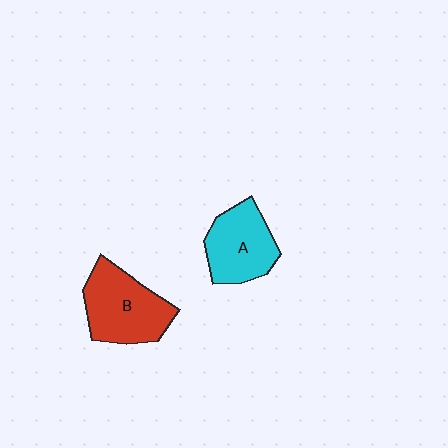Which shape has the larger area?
Shape B (red).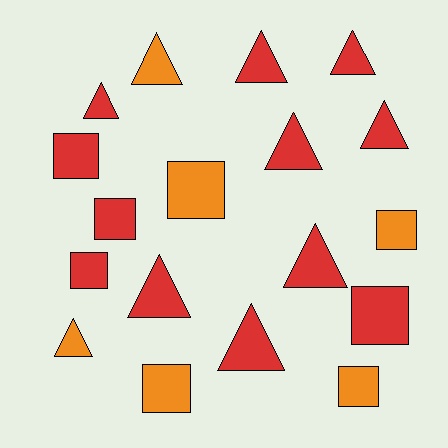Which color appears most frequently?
Red, with 12 objects.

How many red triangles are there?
There are 8 red triangles.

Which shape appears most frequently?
Triangle, with 10 objects.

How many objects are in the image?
There are 18 objects.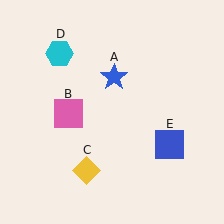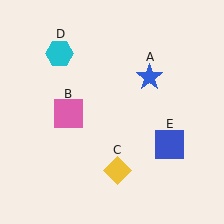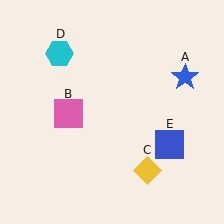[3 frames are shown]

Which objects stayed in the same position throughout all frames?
Pink square (object B) and cyan hexagon (object D) and blue square (object E) remained stationary.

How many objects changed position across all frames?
2 objects changed position: blue star (object A), yellow diamond (object C).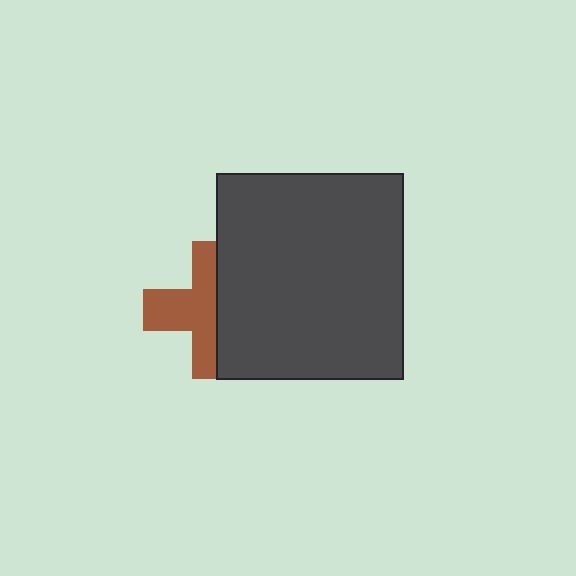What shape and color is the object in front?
The object in front is a dark gray rectangle.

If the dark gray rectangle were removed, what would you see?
You would see the complete brown cross.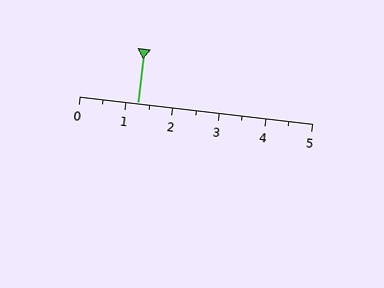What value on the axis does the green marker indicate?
The marker indicates approximately 1.2.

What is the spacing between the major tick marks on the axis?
The major ticks are spaced 1 apart.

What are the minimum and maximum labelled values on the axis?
The axis runs from 0 to 5.